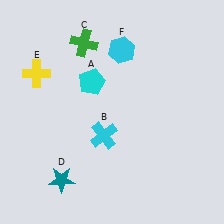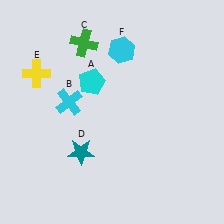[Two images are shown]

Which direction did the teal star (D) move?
The teal star (D) moved up.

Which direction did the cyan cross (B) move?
The cyan cross (B) moved left.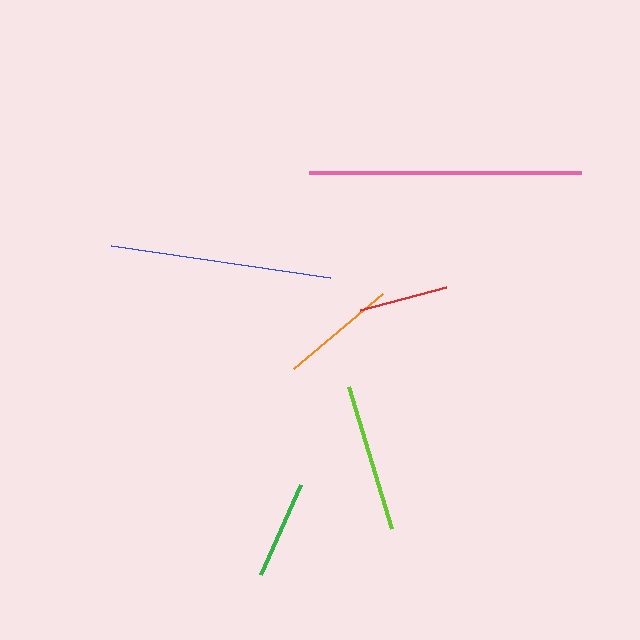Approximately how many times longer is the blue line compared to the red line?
The blue line is approximately 2.5 times the length of the red line.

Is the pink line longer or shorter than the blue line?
The pink line is longer than the blue line.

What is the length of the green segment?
The green segment is approximately 99 pixels long.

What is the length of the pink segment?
The pink segment is approximately 272 pixels long.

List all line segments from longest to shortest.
From longest to shortest: pink, blue, lime, orange, green, red.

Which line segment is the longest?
The pink line is the longest at approximately 272 pixels.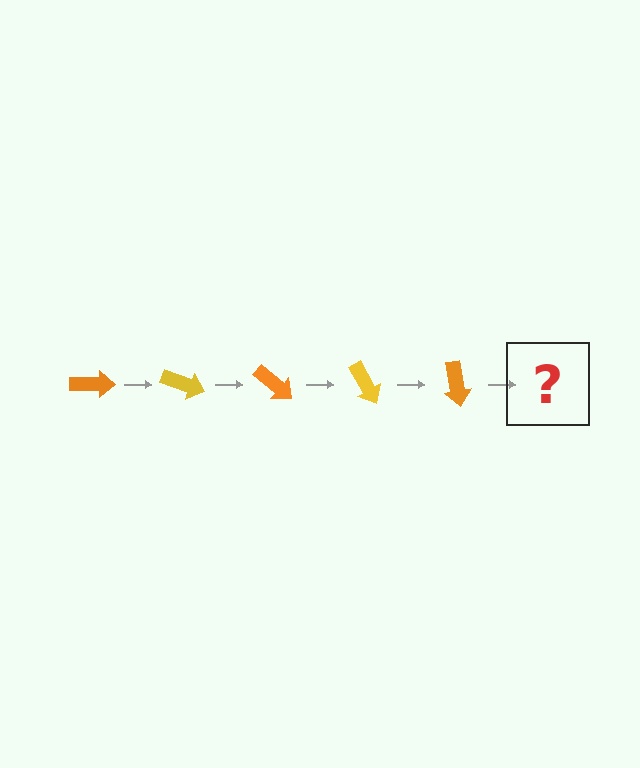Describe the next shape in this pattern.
It should be a yellow arrow, rotated 100 degrees from the start.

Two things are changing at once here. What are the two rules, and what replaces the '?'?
The two rules are that it rotates 20 degrees each step and the color cycles through orange and yellow. The '?' should be a yellow arrow, rotated 100 degrees from the start.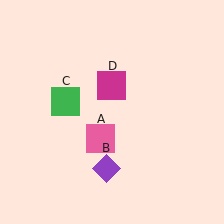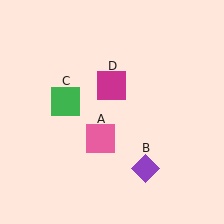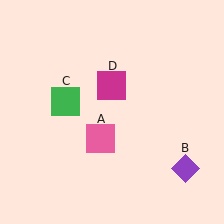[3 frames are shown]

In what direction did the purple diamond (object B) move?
The purple diamond (object B) moved right.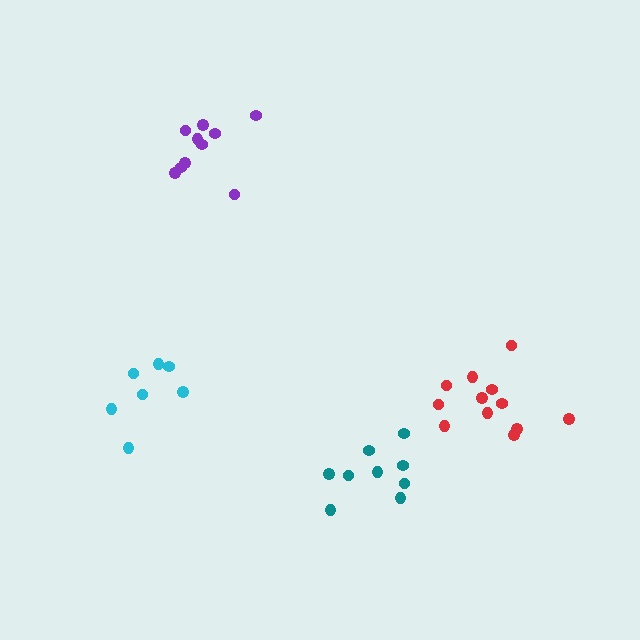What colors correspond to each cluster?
The clusters are colored: teal, cyan, red, purple.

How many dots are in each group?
Group 1: 9 dots, Group 2: 7 dots, Group 3: 12 dots, Group 4: 10 dots (38 total).